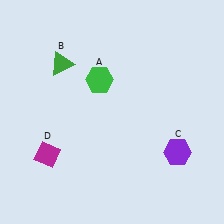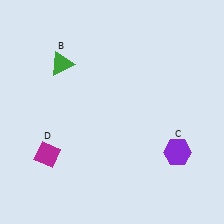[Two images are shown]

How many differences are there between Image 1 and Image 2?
There is 1 difference between the two images.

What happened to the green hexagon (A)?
The green hexagon (A) was removed in Image 2. It was in the top-left area of Image 1.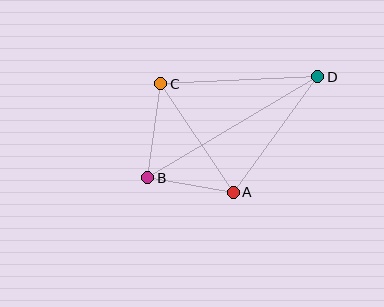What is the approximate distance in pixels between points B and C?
The distance between B and C is approximately 95 pixels.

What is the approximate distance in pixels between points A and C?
The distance between A and C is approximately 130 pixels.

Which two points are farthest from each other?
Points B and D are farthest from each other.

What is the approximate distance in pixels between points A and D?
The distance between A and D is approximately 143 pixels.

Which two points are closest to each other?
Points A and B are closest to each other.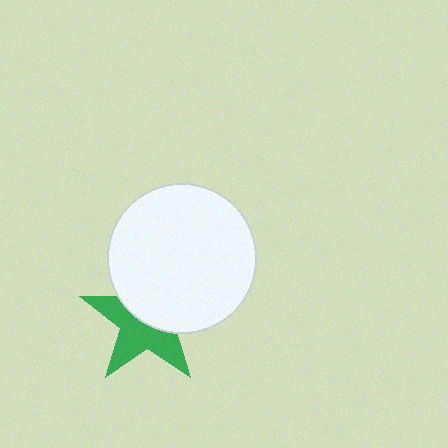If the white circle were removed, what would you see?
You would see the complete green star.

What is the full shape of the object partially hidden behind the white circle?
The partially hidden object is a green star.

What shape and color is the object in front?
The object in front is a white circle.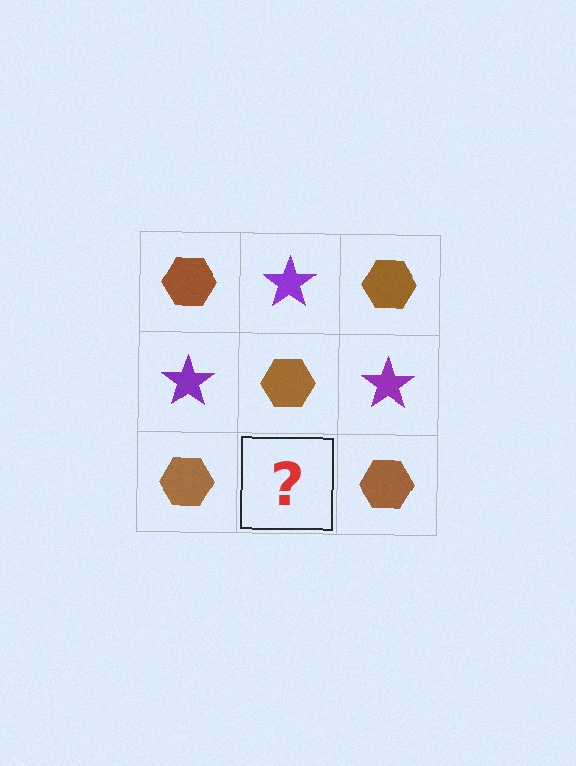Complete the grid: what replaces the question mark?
The question mark should be replaced with a purple star.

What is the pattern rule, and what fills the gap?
The rule is that it alternates brown hexagon and purple star in a checkerboard pattern. The gap should be filled with a purple star.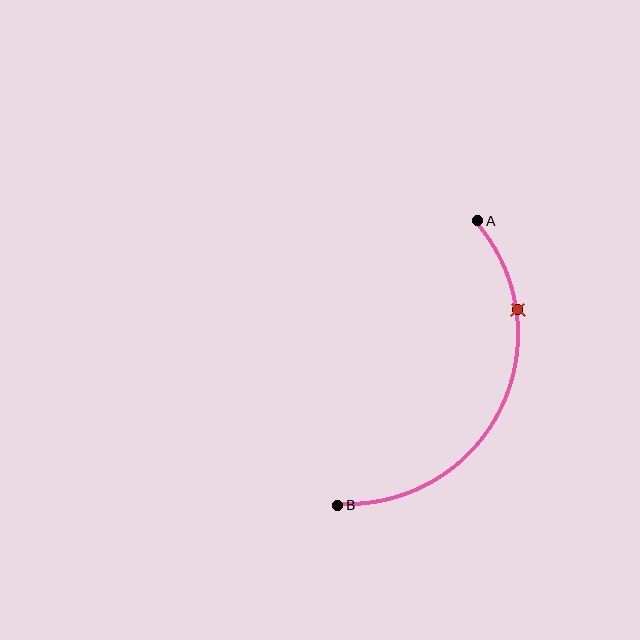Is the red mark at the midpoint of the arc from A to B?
No. The red mark lies on the arc but is closer to endpoint A. The arc midpoint would be at the point on the curve equidistant along the arc from both A and B.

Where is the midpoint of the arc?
The arc midpoint is the point on the curve farthest from the straight line joining A and B. It sits to the right of that line.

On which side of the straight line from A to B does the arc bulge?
The arc bulges to the right of the straight line connecting A and B.